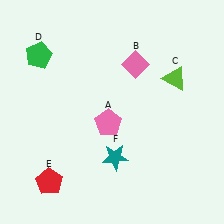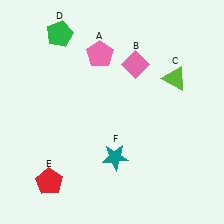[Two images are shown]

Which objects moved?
The objects that moved are: the pink pentagon (A), the green pentagon (D).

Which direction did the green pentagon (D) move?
The green pentagon (D) moved up.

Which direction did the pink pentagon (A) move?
The pink pentagon (A) moved up.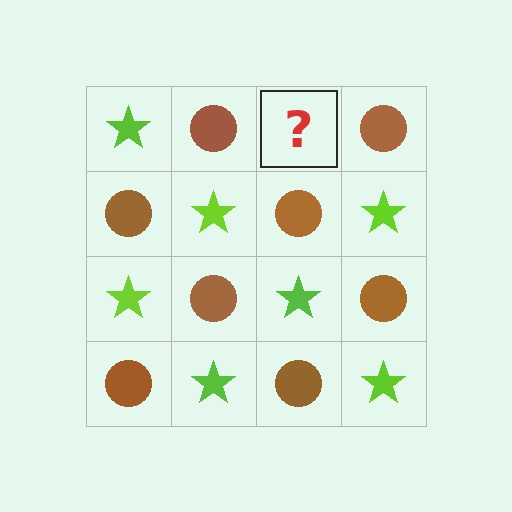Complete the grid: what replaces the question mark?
The question mark should be replaced with a lime star.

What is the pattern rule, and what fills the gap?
The rule is that it alternates lime star and brown circle in a checkerboard pattern. The gap should be filled with a lime star.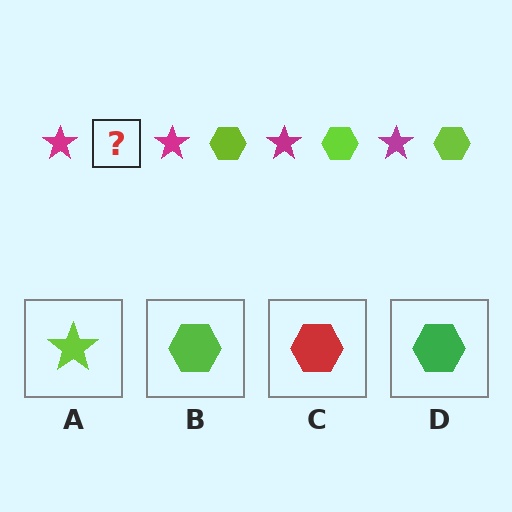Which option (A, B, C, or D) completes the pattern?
B.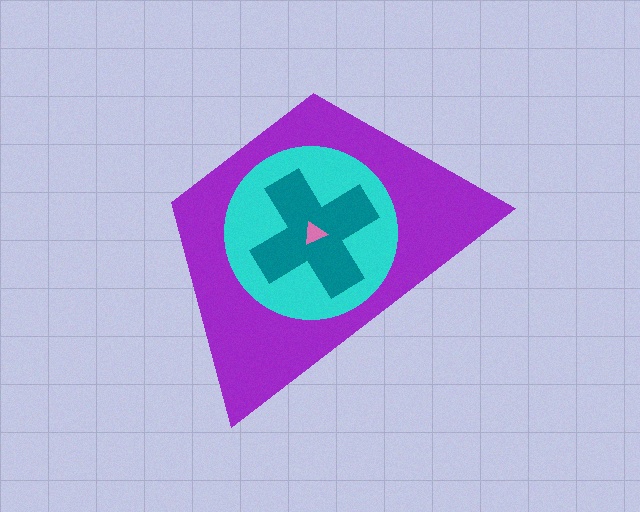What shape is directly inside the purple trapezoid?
The cyan circle.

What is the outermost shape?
The purple trapezoid.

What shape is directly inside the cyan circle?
The teal cross.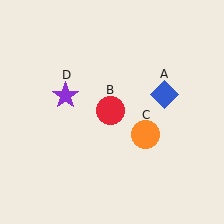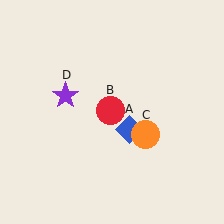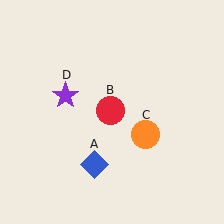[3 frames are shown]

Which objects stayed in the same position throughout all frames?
Red circle (object B) and orange circle (object C) and purple star (object D) remained stationary.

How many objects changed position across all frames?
1 object changed position: blue diamond (object A).